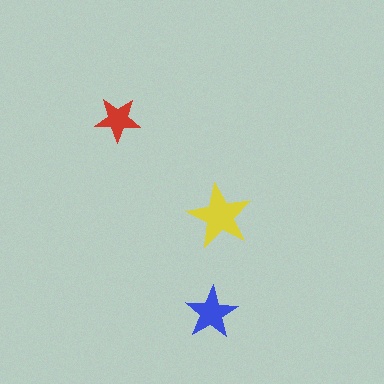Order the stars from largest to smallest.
the yellow one, the blue one, the red one.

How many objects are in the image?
There are 3 objects in the image.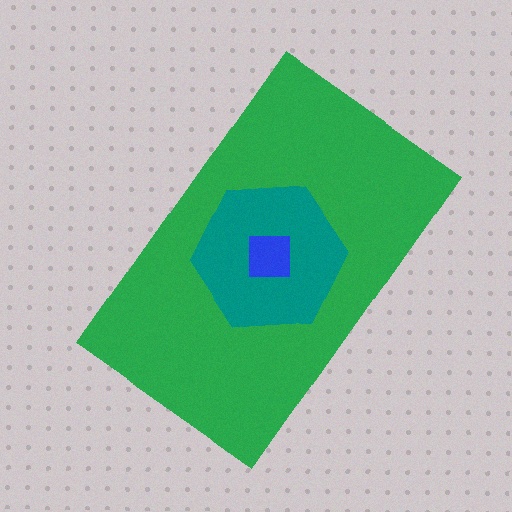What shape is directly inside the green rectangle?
The teal hexagon.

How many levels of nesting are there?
3.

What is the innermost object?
The blue square.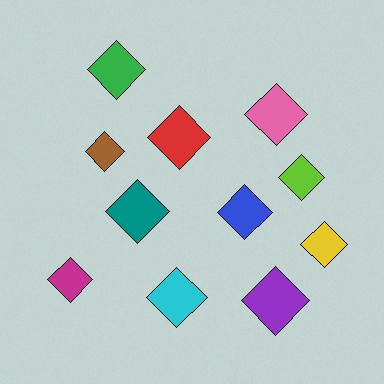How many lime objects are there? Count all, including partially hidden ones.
There is 1 lime object.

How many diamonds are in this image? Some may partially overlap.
There are 11 diamonds.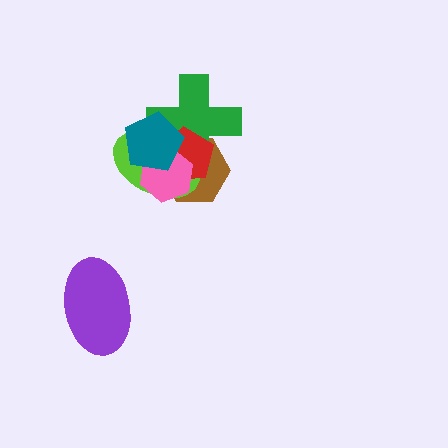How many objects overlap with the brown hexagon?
5 objects overlap with the brown hexagon.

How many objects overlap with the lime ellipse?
5 objects overlap with the lime ellipse.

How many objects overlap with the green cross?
5 objects overlap with the green cross.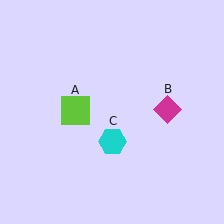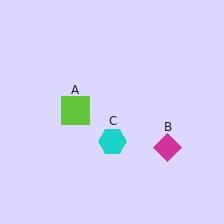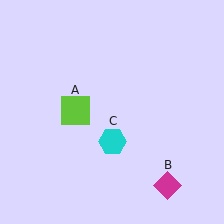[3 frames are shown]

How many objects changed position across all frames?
1 object changed position: magenta diamond (object B).